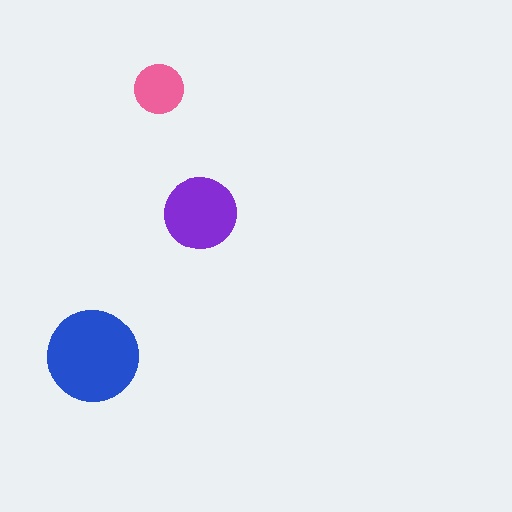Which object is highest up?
The pink circle is topmost.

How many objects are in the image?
There are 3 objects in the image.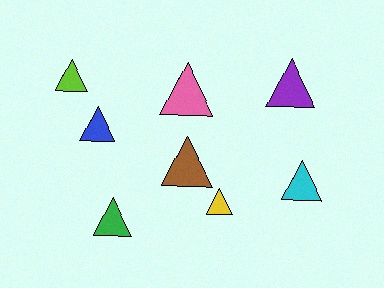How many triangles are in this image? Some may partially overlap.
There are 8 triangles.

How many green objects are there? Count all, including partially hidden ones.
There is 1 green object.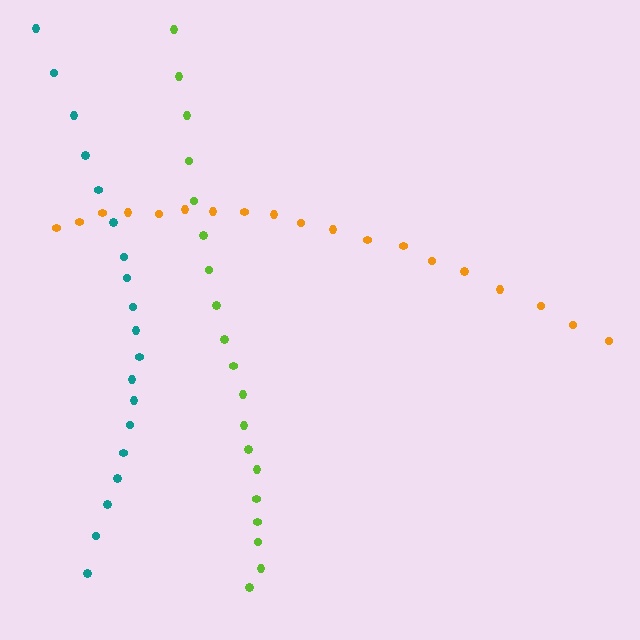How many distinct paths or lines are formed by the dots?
There are 3 distinct paths.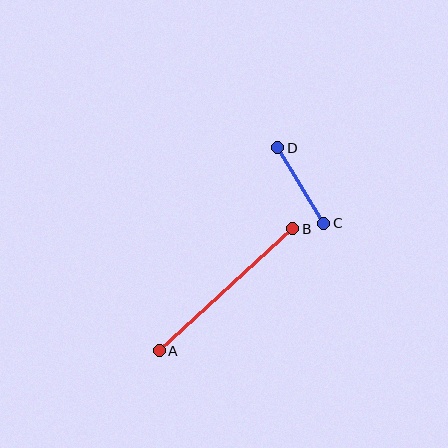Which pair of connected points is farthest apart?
Points A and B are farthest apart.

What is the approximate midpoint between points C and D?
The midpoint is at approximately (301, 186) pixels.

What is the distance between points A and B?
The distance is approximately 181 pixels.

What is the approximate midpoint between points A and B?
The midpoint is at approximately (226, 290) pixels.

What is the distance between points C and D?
The distance is approximately 88 pixels.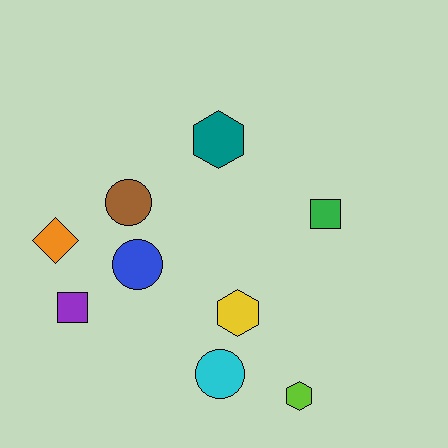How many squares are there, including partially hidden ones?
There are 2 squares.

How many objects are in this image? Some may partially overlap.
There are 9 objects.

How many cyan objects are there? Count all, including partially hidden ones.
There is 1 cyan object.